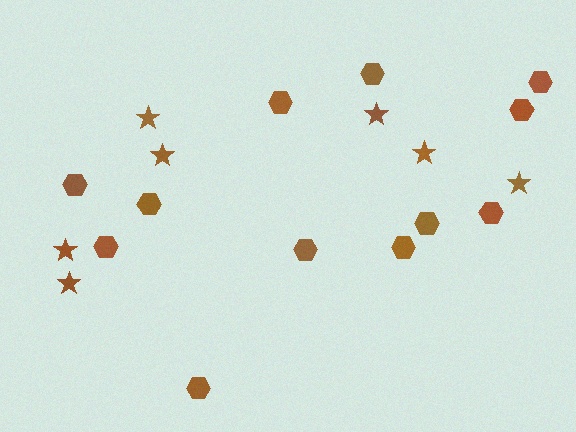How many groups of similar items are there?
There are 2 groups: one group of hexagons (12) and one group of stars (7).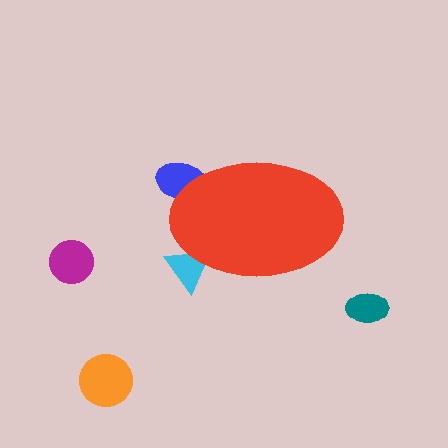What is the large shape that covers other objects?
A red ellipse.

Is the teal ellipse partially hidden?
No, the teal ellipse is fully visible.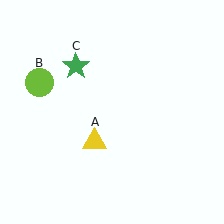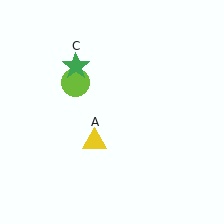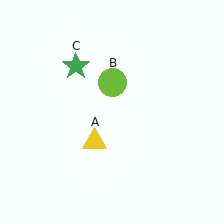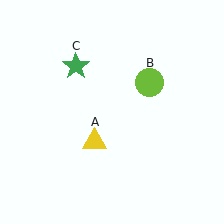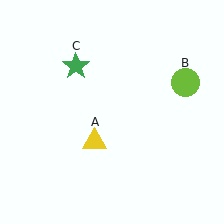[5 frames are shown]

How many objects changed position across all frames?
1 object changed position: lime circle (object B).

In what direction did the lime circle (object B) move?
The lime circle (object B) moved right.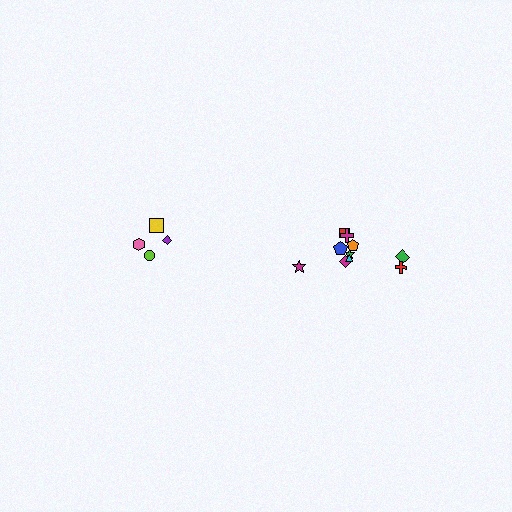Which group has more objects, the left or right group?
The right group.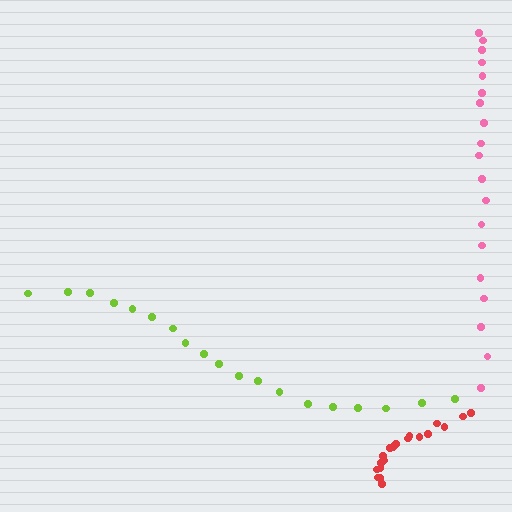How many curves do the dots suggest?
There are 3 distinct paths.